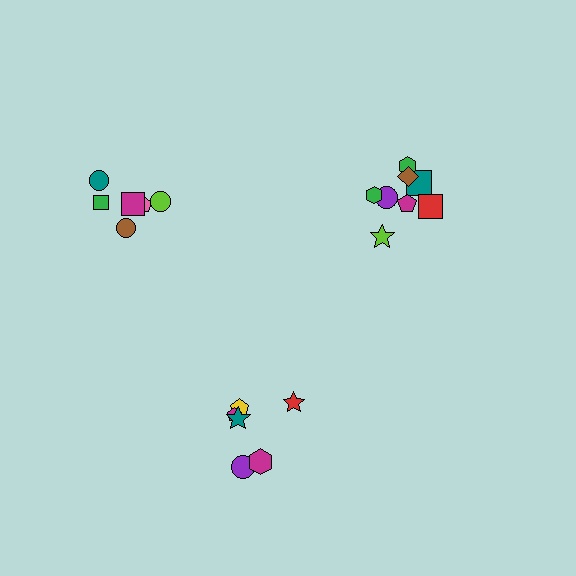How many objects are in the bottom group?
There are 6 objects.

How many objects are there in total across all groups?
There are 20 objects.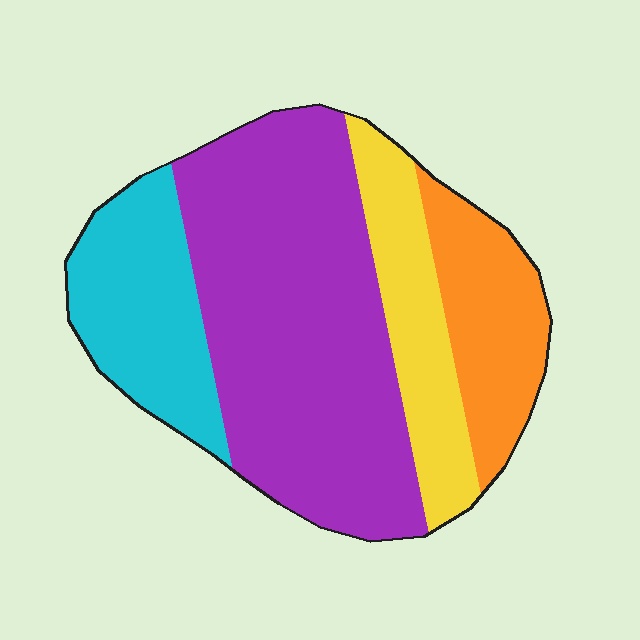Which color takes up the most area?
Purple, at roughly 50%.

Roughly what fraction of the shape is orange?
Orange takes up about one sixth (1/6) of the shape.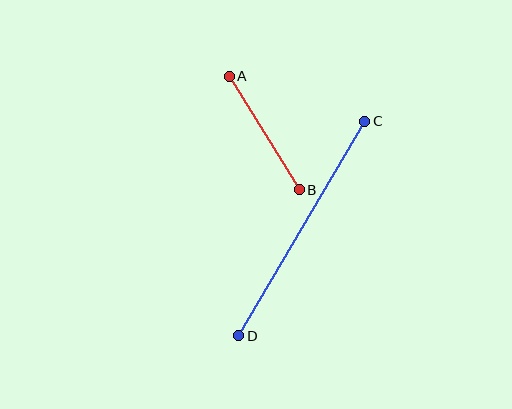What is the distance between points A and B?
The distance is approximately 133 pixels.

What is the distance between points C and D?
The distance is approximately 249 pixels.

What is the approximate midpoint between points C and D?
The midpoint is at approximately (302, 229) pixels.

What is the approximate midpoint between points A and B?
The midpoint is at approximately (264, 133) pixels.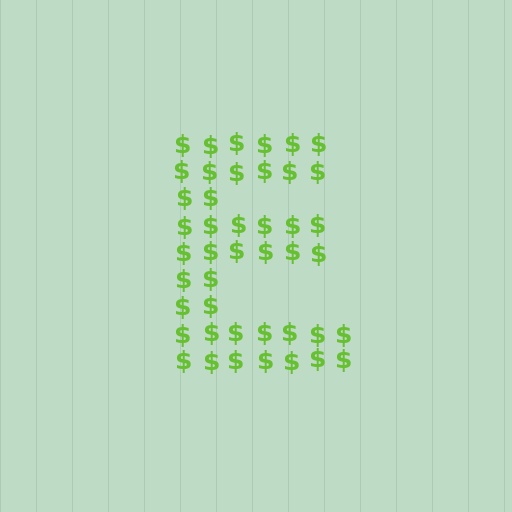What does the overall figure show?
The overall figure shows the letter E.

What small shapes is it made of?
It is made of small dollar signs.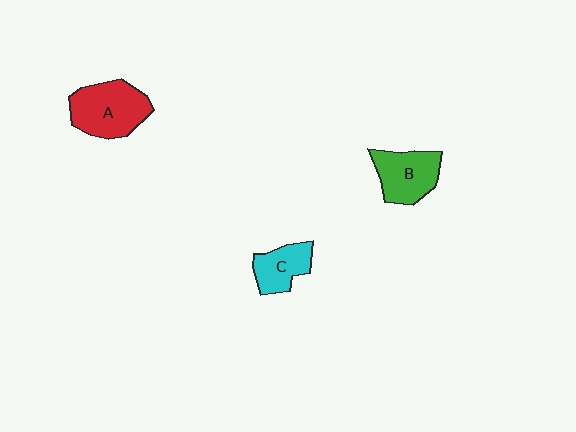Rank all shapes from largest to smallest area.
From largest to smallest: A (red), B (green), C (cyan).